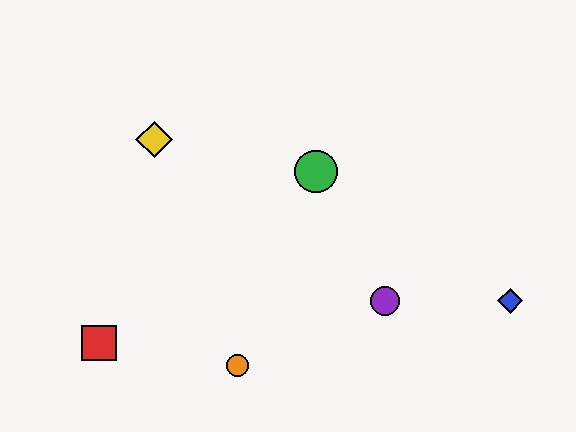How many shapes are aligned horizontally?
2 shapes (the blue diamond, the purple circle) are aligned horizontally.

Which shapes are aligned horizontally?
The blue diamond, the purple circle are aligned horizontally.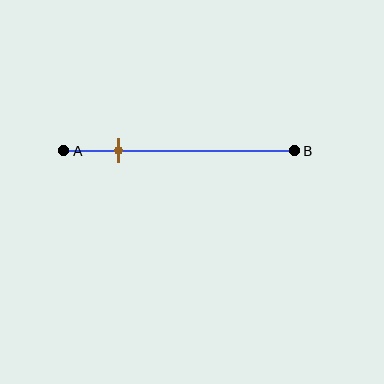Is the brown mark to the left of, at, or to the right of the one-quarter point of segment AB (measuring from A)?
The brown mark is approximately at the one-quarter point of segment AB.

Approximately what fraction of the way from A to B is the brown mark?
The brown mark is approximately 25% of the way from A to B.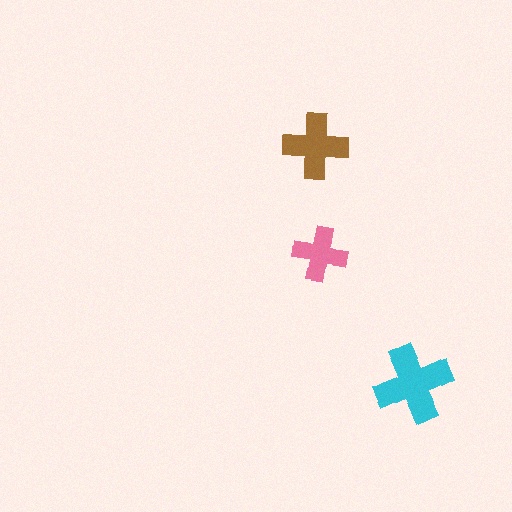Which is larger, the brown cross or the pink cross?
The brown one.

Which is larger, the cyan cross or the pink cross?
The cyan one.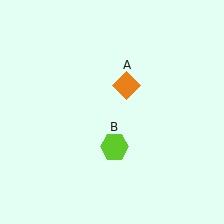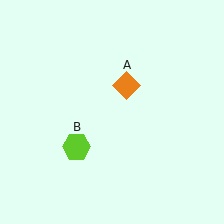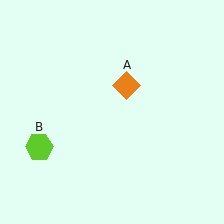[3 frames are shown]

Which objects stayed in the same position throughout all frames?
Orange diamond (object A) remained stationary.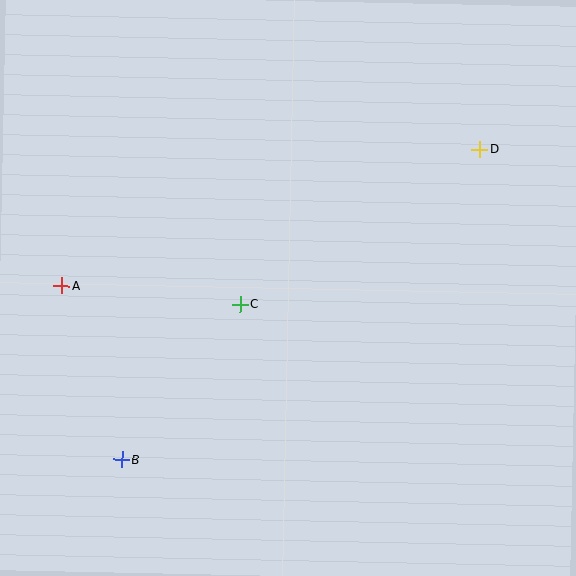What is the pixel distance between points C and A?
The distance between C and A is 179 pixels.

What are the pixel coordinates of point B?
Point B is at (122, 459).